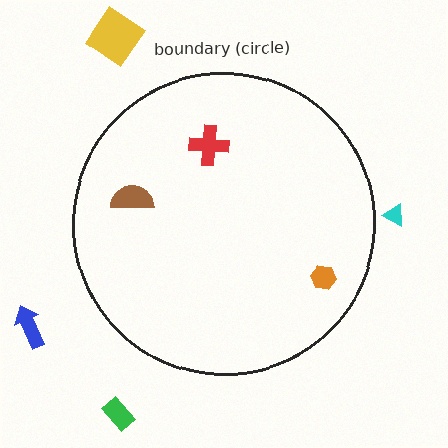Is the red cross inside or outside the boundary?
Inside.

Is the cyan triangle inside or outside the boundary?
Outside.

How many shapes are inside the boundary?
3 inside, 4 outside.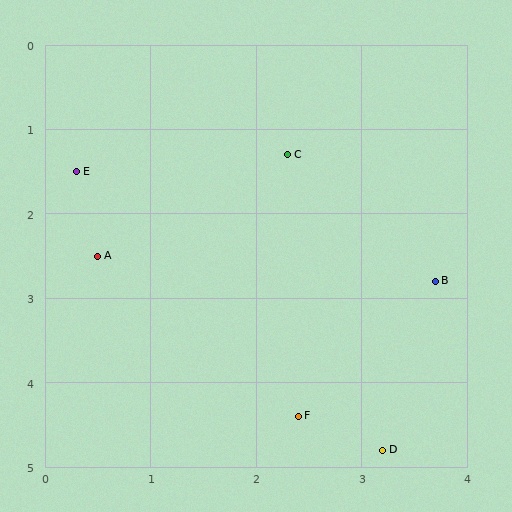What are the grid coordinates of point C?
Point C is at approximately (2.3, 1.3).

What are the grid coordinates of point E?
Point E is at approximately (0.3, 1.5).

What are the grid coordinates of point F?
Point F is at approximately (2.4, 4.4).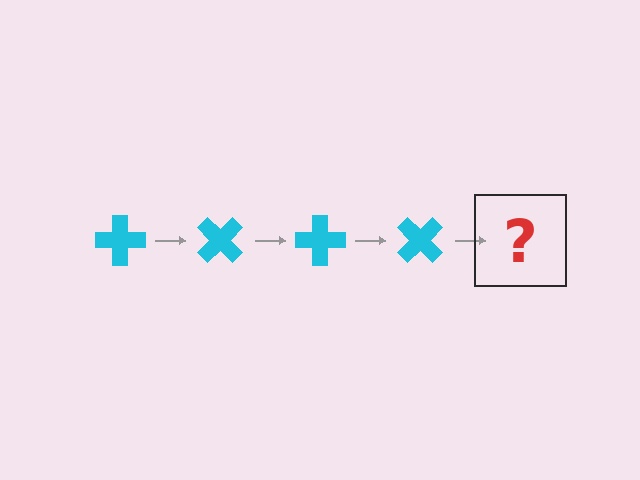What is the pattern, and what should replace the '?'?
The pattern is that the cross rotates 45 degrees each step. The '?' should be a cyan cross rotated 180 degrees.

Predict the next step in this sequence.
The next step is a cyan cross rotated 180 degrees.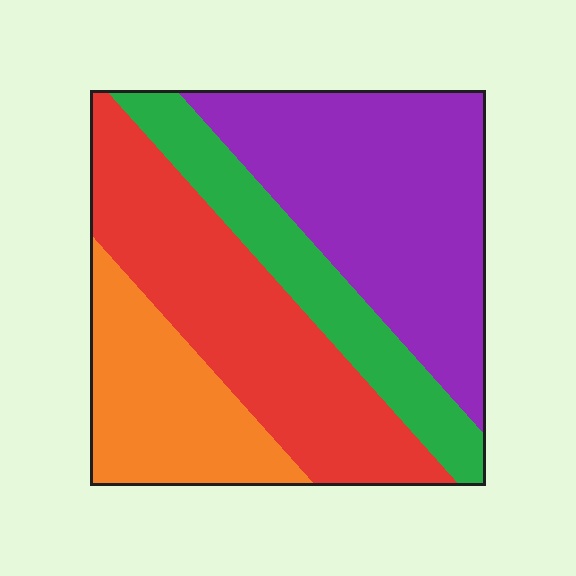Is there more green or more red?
Red.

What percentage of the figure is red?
Red covers 31% of the figure.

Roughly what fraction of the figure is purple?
Purple takes up about one third (1/3) of the figure.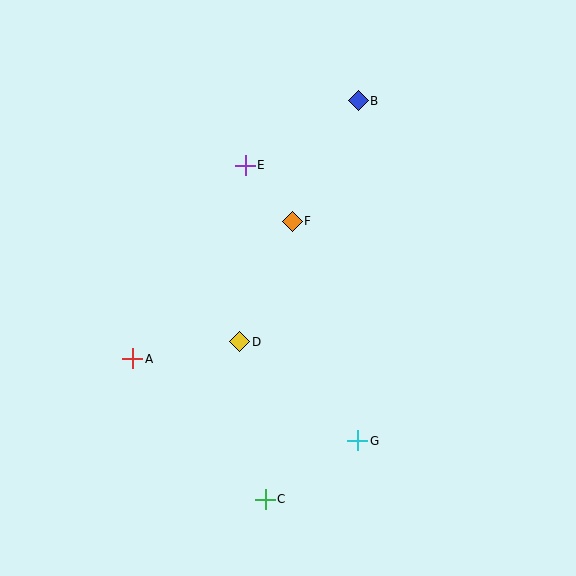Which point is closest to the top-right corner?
Point B is closest to the top-right corner.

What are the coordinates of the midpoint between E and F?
The midpoint between E and F is at (269, 193).